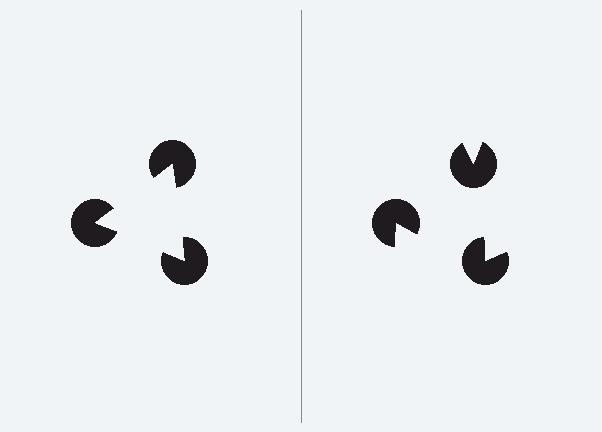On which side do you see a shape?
An illusory triangle appears on the left side. On the right side the wedge cuts are rotated, so no coherent shape forms.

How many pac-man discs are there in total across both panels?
6 — 3 on each side.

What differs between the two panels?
The pac-man discs are positioned identically on both sides; only the wedge orientations differ. On the left they align to a triangle; on the right they are misaligned.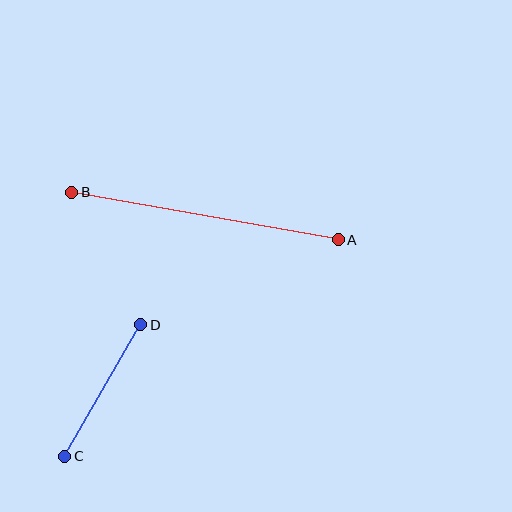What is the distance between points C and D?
The distance is approximately 152 pixels.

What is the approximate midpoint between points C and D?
The midpoint is at approximately (103, 391) pixels.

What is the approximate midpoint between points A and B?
The midpoint is at approximately (205, 216) pixels.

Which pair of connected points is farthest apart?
Points A and B are farthest apart.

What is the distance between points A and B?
The distance is approximately 271 pixels.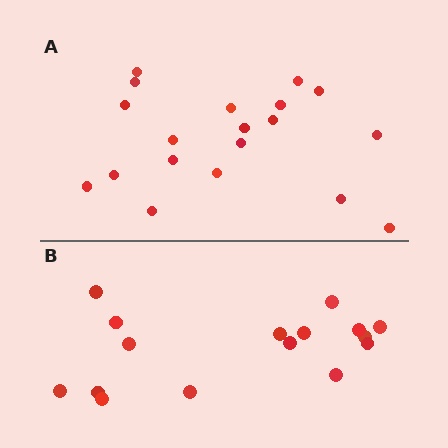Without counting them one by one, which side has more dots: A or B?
Region A (the top region) has more dots.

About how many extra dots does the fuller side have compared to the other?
Region A has just a few more — roughly 2 or 3 more dots than region B.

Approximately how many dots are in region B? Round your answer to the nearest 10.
About 20 dots. (The exact count is 16, which rounds to 20.)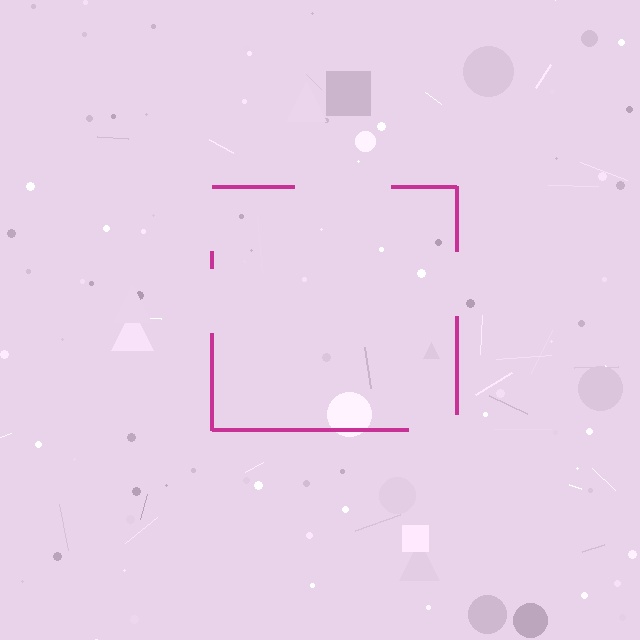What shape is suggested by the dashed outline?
The dashed outline suggests a square.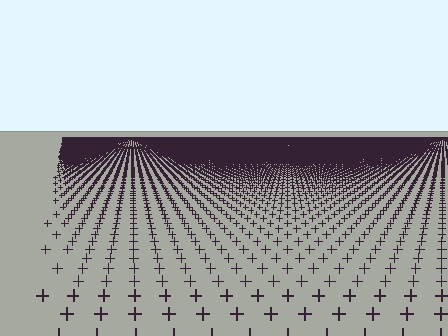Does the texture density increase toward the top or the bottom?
Density increases toward the top.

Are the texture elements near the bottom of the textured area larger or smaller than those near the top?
Larger. Near the bottom, elements are closer to the viewer and appear at a bigger on-screen size.